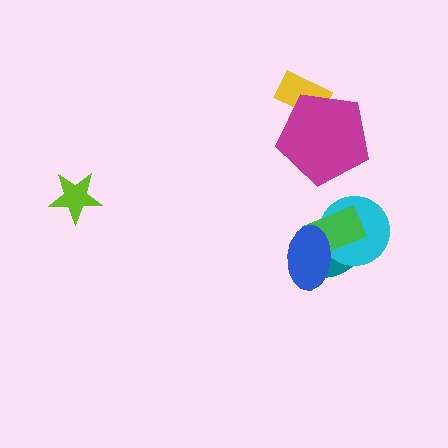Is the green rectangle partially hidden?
Yes, it is partially covered by another shape.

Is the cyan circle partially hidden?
Yes, it is partially covered by another shape.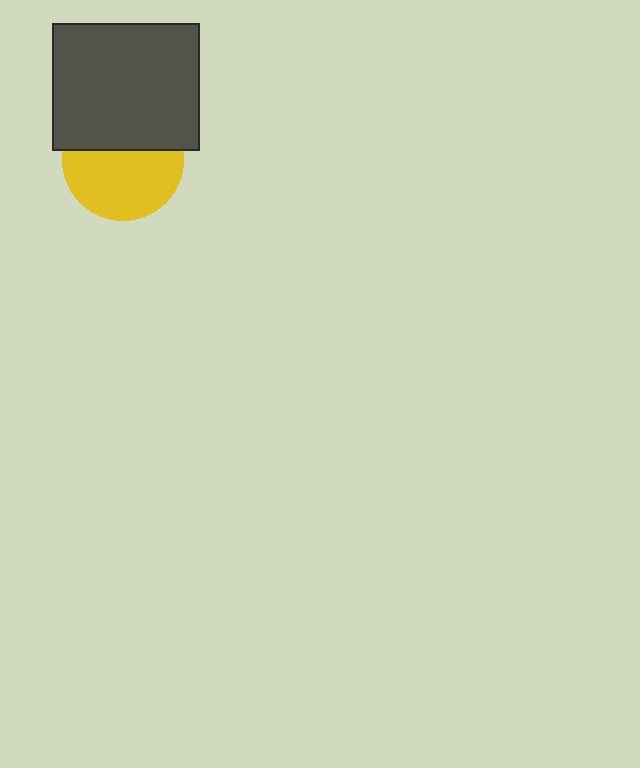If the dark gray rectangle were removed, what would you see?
You would see the complete yellow circle.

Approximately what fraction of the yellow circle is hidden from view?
Roughly 41% of the yellow circle is hidden behind the dark gray rectangle.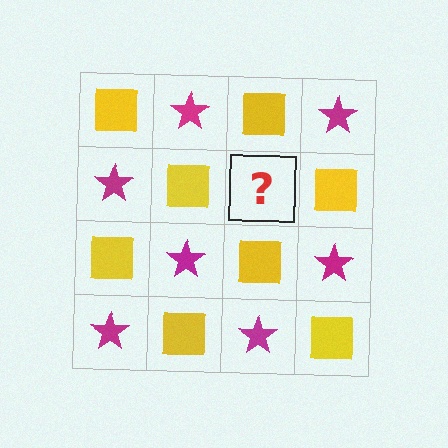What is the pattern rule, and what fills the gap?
The rule is that it alternates yellow square and magenta star in a checkerboard pattern. The gap should be filled with a magenta star.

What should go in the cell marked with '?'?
The missing cell should contain a magenta star.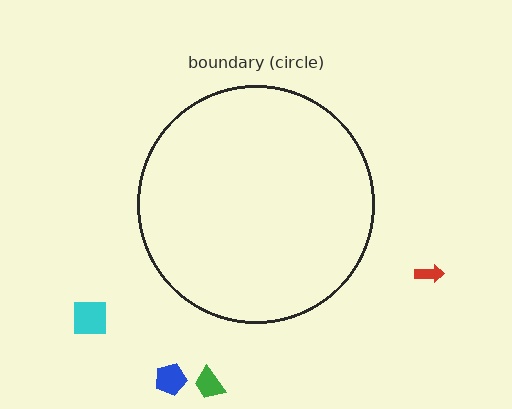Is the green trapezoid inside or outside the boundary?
Outside.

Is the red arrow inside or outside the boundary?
Outside.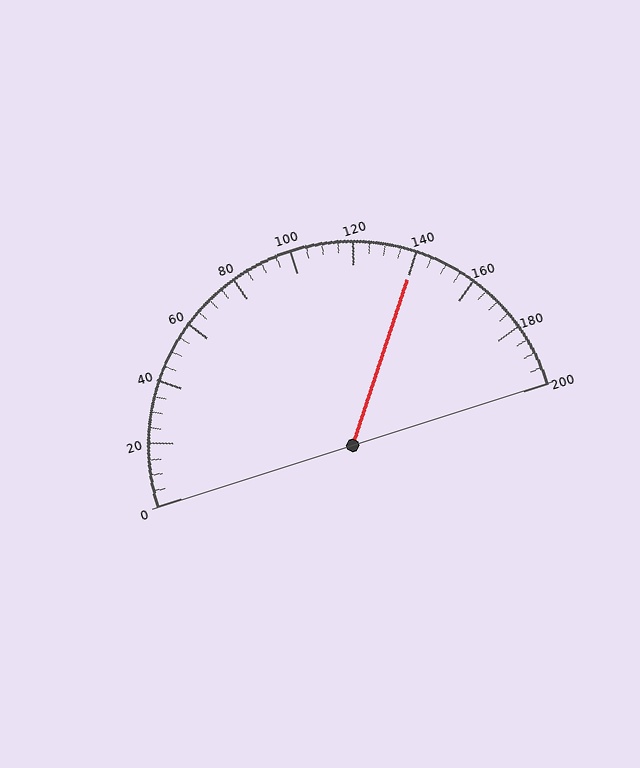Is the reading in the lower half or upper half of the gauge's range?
The reading is in the upper half of the range (0 to 200).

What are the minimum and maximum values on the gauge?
The gauge ranges from 0 to 200.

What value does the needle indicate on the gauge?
The needle indicates approximately 140.